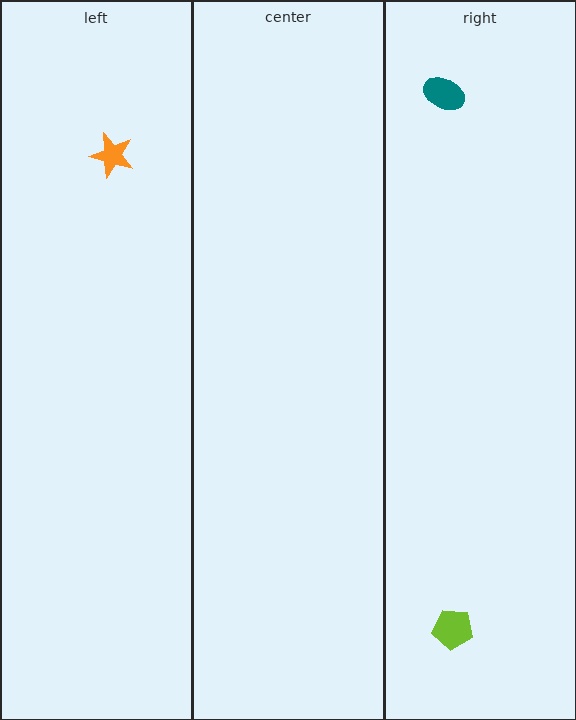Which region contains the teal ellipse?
The right region.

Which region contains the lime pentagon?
The right region.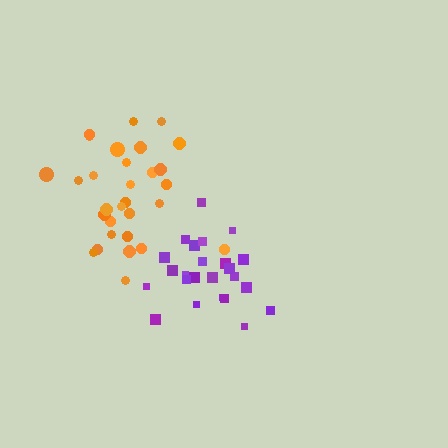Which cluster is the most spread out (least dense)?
Purple.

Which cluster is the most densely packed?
Orange.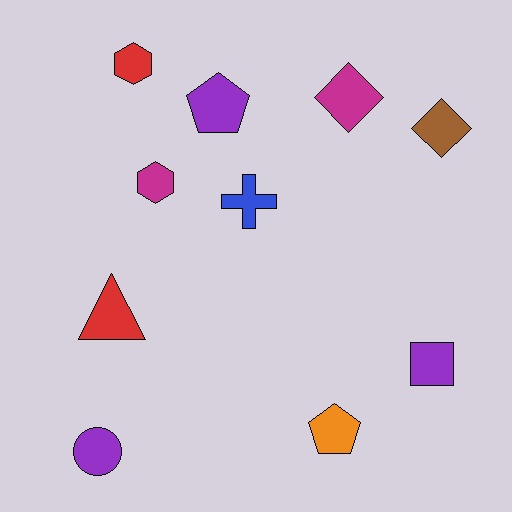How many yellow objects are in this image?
There are no yellow objects.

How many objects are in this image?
There are 10 objects.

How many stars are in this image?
There are no stars.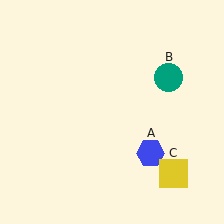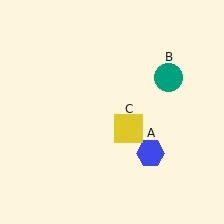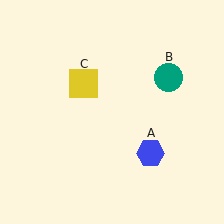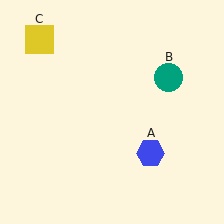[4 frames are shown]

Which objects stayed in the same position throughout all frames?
Blue hexagon (object A) and teal circle (object B) remained stationary.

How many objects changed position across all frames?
1 object changed position: yellow square (object C).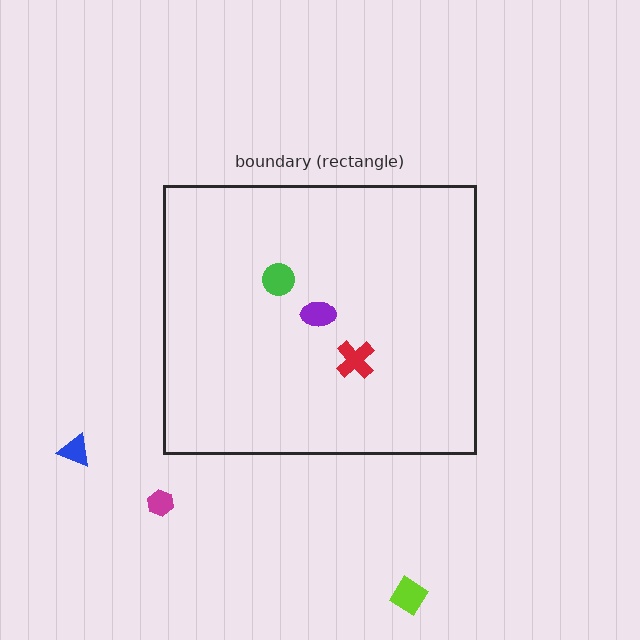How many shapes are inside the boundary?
3 inside, 3 outside.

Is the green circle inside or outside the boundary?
Inside.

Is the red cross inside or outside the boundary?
Inside.